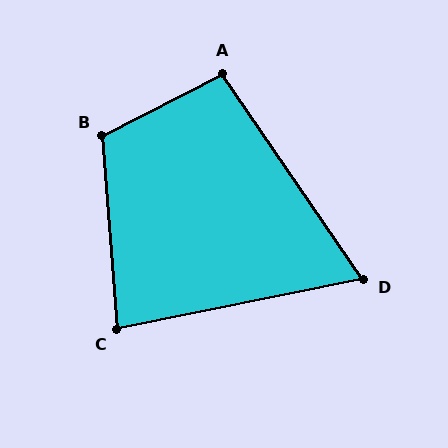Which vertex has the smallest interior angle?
D, at approximately 67 degrees.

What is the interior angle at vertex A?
Approximately 97 degrees (obtuse).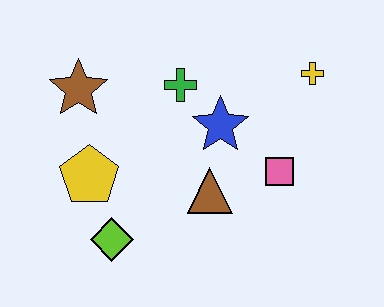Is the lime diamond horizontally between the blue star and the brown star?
Yes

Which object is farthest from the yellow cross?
The lime diamond is farthest from the yellow cross.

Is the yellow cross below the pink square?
No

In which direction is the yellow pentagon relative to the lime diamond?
The yellow pentagon is above the lime diamond.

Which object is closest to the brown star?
The yellow pentagon is closest to the brown star.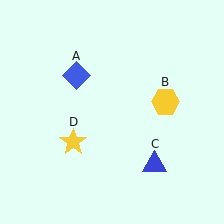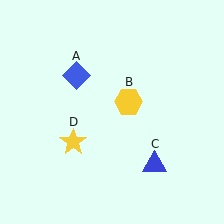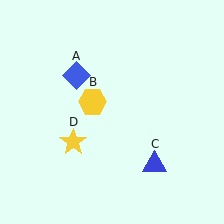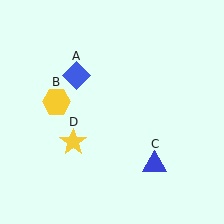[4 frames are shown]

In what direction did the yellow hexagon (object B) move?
The yellow hexagon (object B) moved left.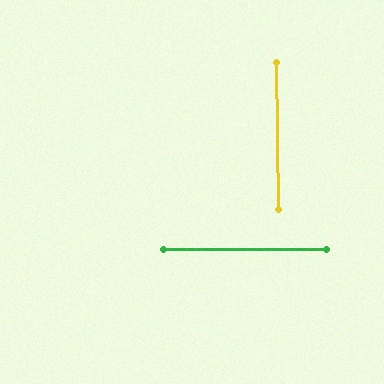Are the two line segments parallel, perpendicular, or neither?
Perpendicular — they meet at approximately 89°.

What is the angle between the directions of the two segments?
Approximately 89 degrees.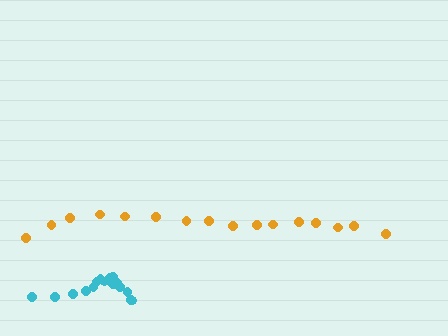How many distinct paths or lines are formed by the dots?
There are 2 distinct paths.